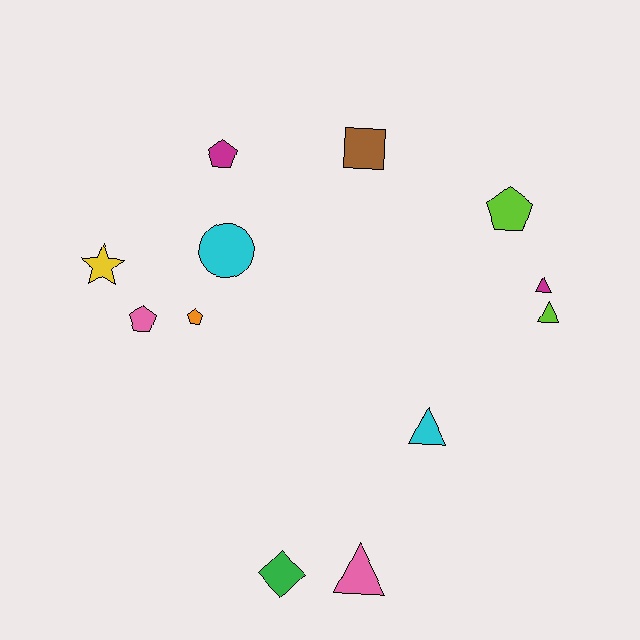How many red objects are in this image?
There are no red objects.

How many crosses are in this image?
There are no crosses.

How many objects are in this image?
There are 12 objects.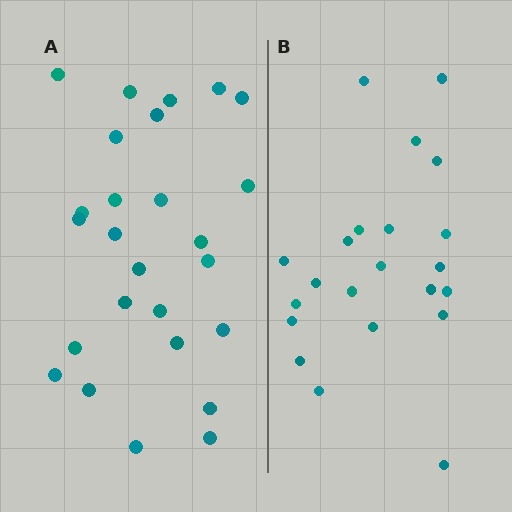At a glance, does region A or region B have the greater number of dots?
Region A (the left region) has more dots.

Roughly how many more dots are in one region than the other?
Region A has about 4 more dots than region B.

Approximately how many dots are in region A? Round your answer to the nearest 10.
About 30 dots. (The exact count is 26, which rounds to 30.)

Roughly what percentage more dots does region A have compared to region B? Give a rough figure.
About 20% more.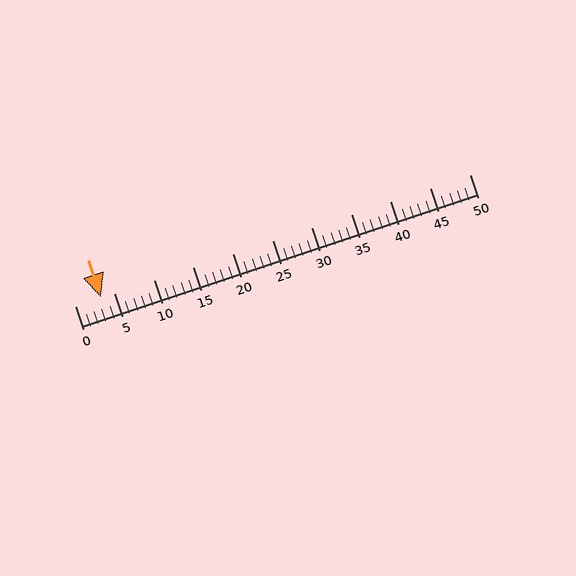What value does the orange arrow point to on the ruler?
The orange arrow points to approximately 3.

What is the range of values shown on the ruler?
The ruler shows values from 0 to 50.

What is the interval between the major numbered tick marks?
The major tick marks are spaced 5 units apart.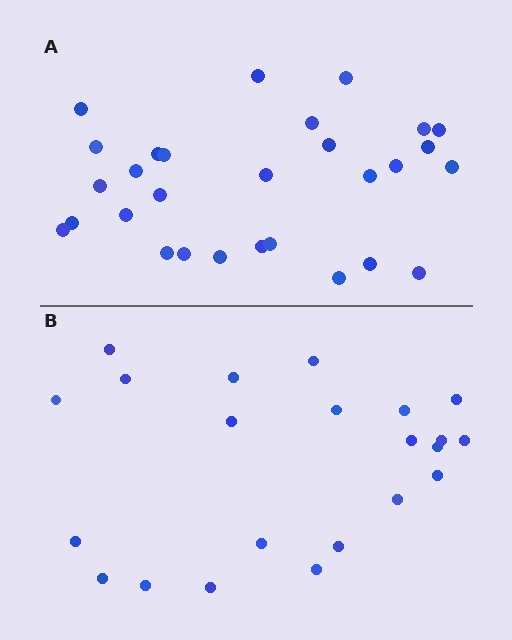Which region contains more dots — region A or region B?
Region A (the top region) has more dots.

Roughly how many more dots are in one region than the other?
Region A has roughly 8 or so more dots than region B.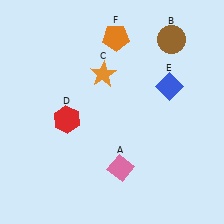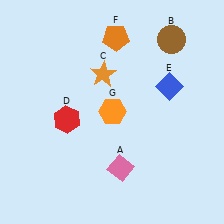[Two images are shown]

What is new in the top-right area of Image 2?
An orange hexagon (G) was added in the top-right area of Image 2.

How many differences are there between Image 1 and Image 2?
There is 1 difference between the two images.